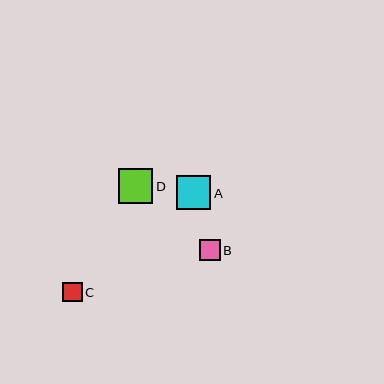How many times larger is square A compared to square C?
Square A is approximately 1.7 times the size of square C.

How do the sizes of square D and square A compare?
Square D and square A are approximately the same size.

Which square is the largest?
Square D is the largest with a size of approximately 34 pixels.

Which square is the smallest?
Square C is the smallest with a size of approximately 20 pixels.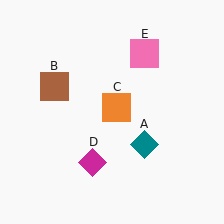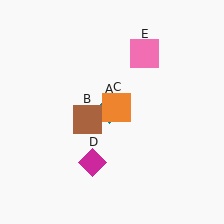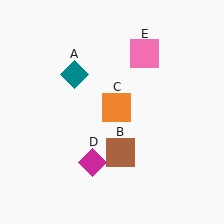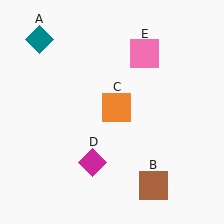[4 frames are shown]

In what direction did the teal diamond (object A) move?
The teal diamond (object A) moved up and to the left.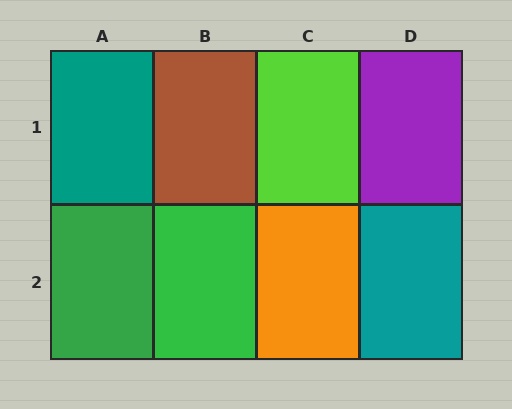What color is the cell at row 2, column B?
Green.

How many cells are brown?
1 cell is brown.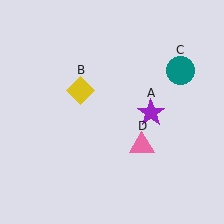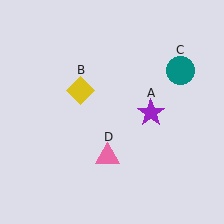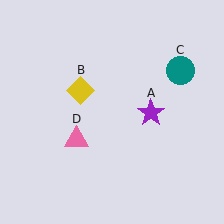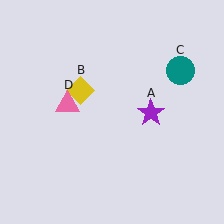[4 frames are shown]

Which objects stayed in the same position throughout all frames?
Purple star (object A) and yellow diamond (object B) and teal circle (object C) remained stationary.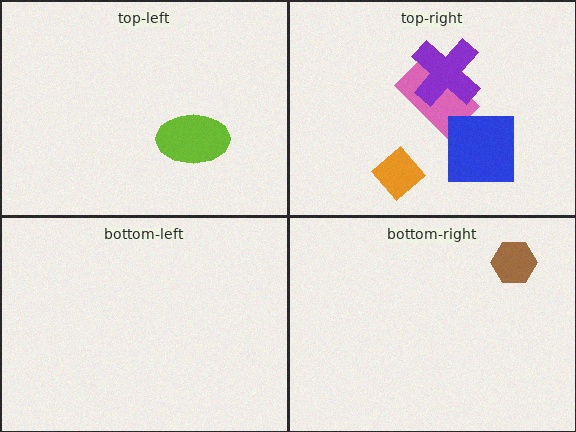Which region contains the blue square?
The top-right region.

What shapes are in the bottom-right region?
The brown hexagon.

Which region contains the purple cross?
The top-right region.